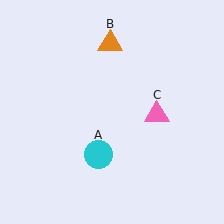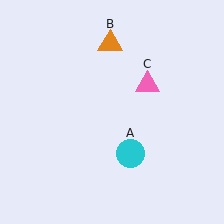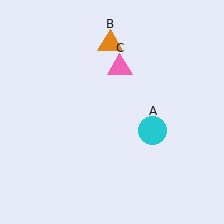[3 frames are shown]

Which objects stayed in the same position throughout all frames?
Orange triangle (object B) remained stationary.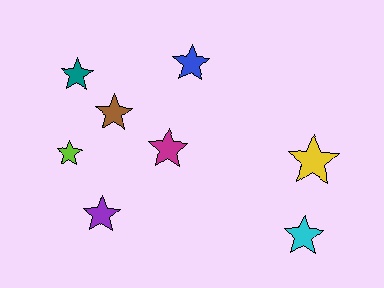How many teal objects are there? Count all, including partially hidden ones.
There is 1 teal object.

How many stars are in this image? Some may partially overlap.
There are 8 stars.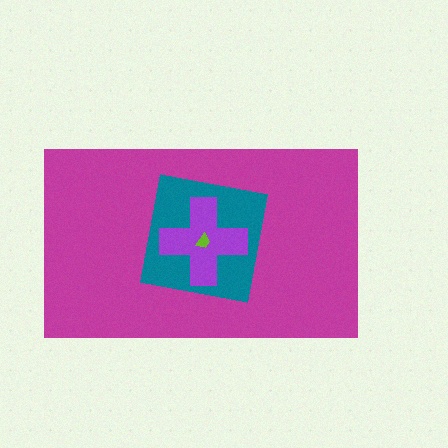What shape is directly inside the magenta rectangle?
The teal square.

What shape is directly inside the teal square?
The purple cross.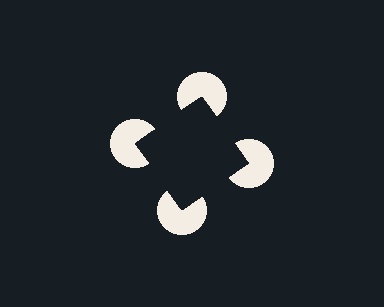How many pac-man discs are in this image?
There are 4 — one at each vertex of the illusory square.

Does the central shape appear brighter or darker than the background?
It typically appears slightly darker than the background, even though no actual brightness change is drawn.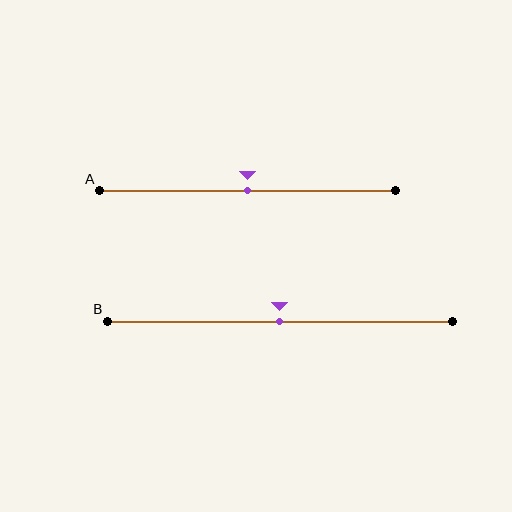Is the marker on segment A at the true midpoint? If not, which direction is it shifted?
Yes, the marker on segment A is at the true midpoint.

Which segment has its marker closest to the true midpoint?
Segment A has its marker closest to the true midpoint.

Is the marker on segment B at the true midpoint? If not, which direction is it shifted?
Yes, the marker on segment B is at the true midpoint.